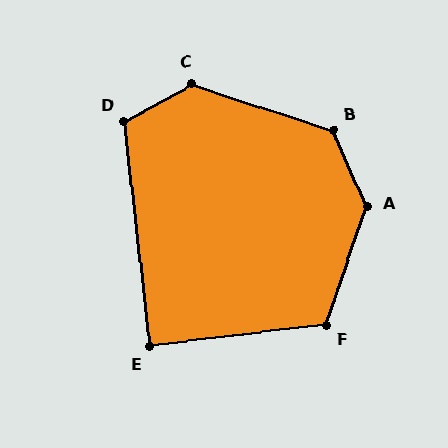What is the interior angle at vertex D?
Approximately 112 degrees (obtuse).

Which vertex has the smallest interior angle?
E, at approximately 90 degrees.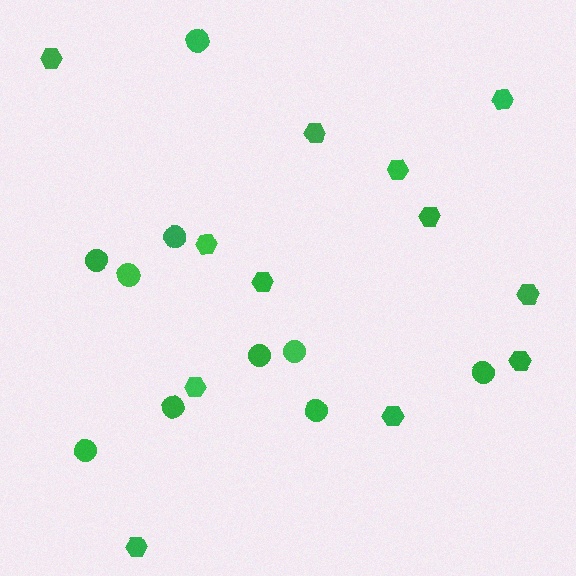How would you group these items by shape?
There are 2 groups: one group of hexagons (12) and one group of circles (10).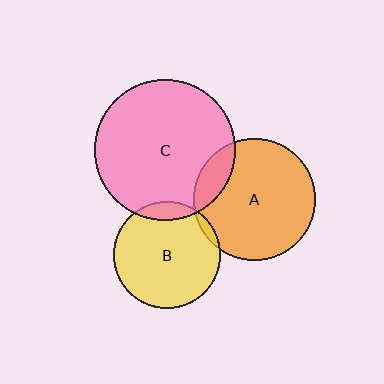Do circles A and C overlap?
Yes.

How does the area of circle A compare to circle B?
Approximately 1.3 times.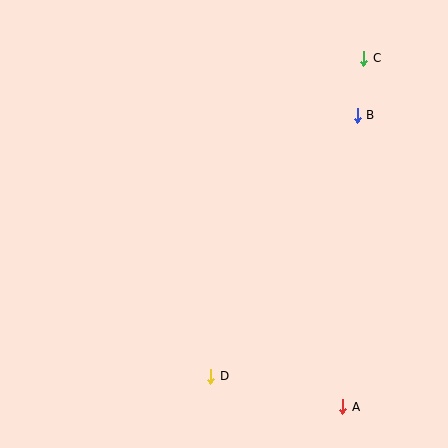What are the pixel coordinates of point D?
Point D is at (211, 376).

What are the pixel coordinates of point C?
Point C is at (364, 58).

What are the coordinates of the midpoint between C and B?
The midpoint between C and B is at (360, 87).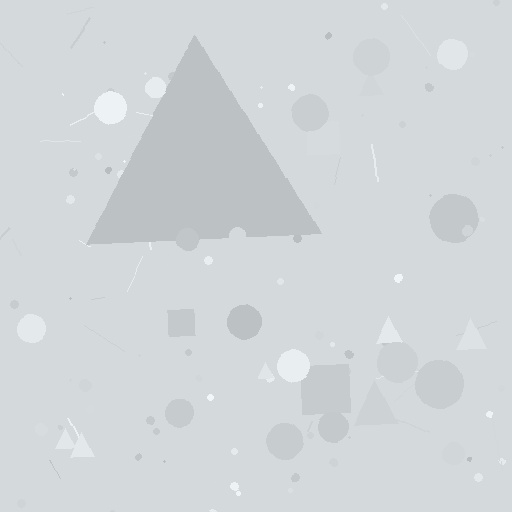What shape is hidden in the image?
A triangle is hidden in the image.